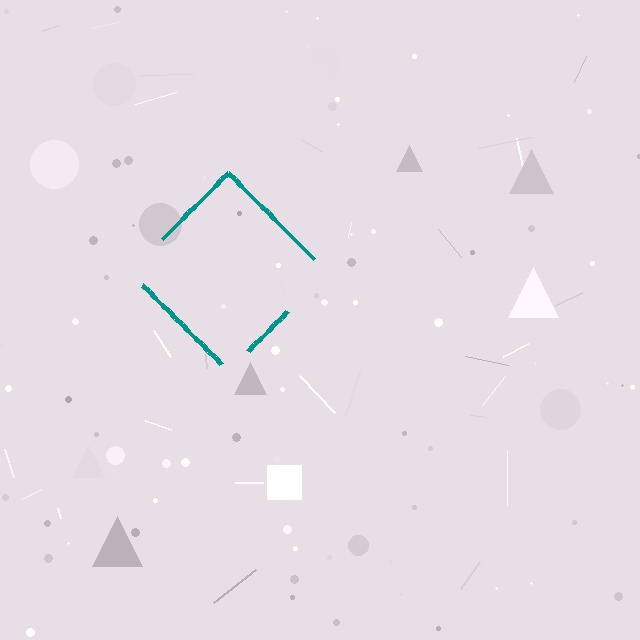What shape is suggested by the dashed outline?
The dashed outline suggests a diamond.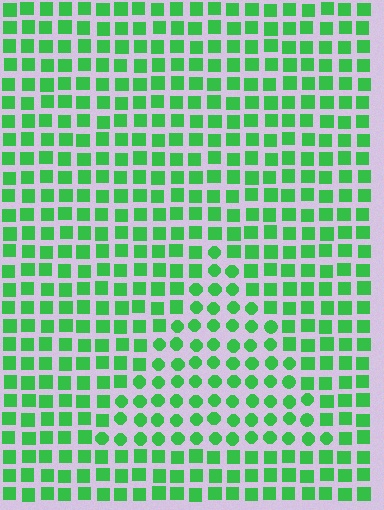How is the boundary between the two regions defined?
The boundary is defined by a change in element shape: circles inside vs. squares outside. All elements share the same color and spacing.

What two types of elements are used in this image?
The image uses circles inside the triangle region and squares outside it.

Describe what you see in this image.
The image is filled with small green elements arranged in a uniform grid. A triangle-shaped region contains circles, while the surrounding area contains squares. The boundary is defined purely by the change in element shape.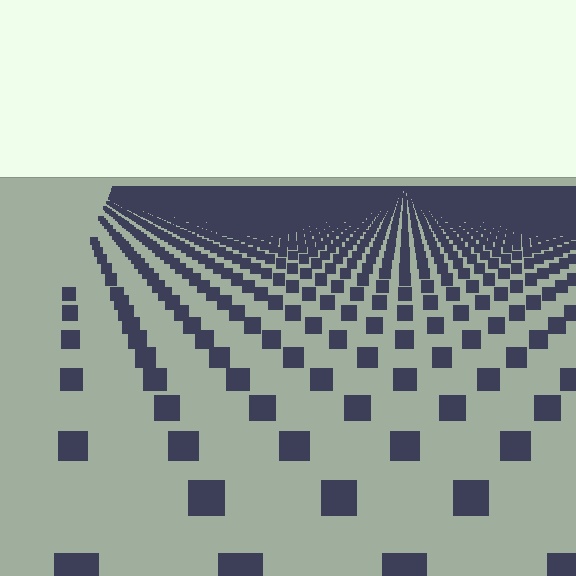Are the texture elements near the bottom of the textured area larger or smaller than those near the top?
Larger. Near the bottom, elements are closer to the viewer and appear at a bigger on-screen size.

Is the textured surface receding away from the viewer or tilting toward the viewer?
The surface is receding away from the viewer. Texture elements get smaller and denser toward the top.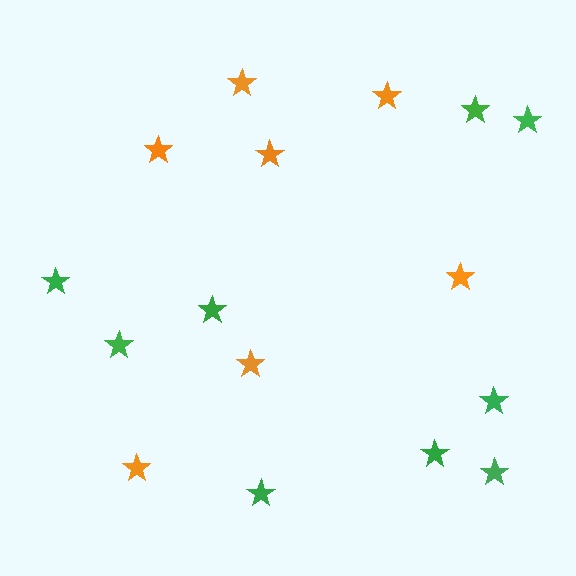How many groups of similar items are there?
There are 2 groups: one group of orange stars (7) and one group of green stars (9).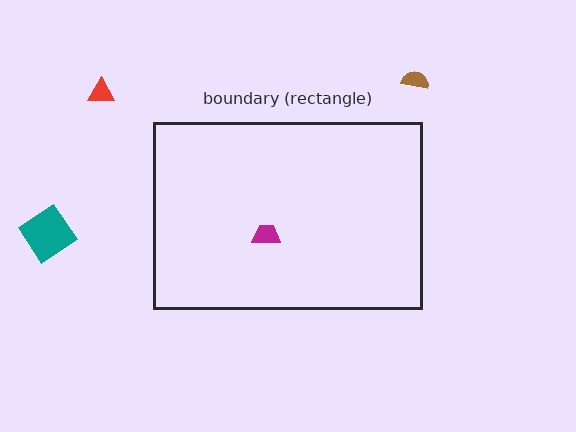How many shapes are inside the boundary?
1 inside, 3 outside.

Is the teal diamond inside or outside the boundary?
Outside.